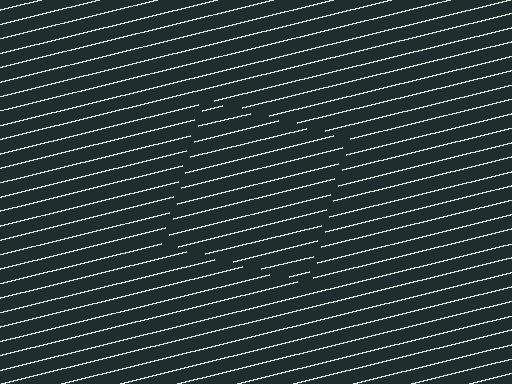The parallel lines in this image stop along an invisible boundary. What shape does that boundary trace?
An illusory square. The interior of the shape contains the same grating, shifted by half a period — the contour is defined by the phase discontinuity where line-ends from the inner and outer gratings abut.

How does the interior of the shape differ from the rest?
The interior of the shape contains the same grating, shifted by half a period — the contour is defined by the phase discontinuity where line-ends from the inner and outer gratings abut.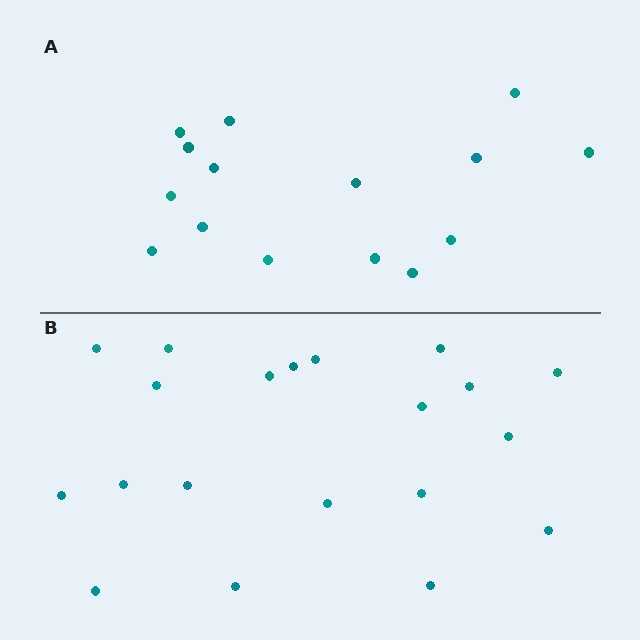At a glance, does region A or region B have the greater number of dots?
Region B (the bottom region) has more dots.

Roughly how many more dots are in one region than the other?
Region B has about 5 more dots than region A.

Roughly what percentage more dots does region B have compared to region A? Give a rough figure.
About 35% more.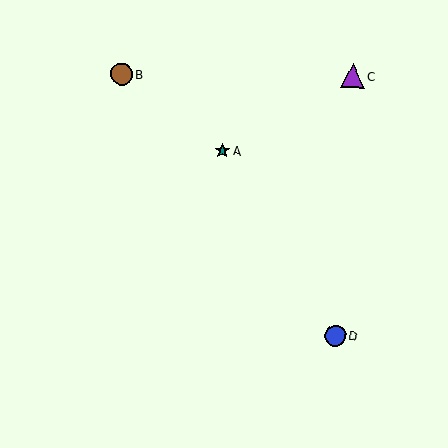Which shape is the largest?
The purple triangle (labeled C) is the largest.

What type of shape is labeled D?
Shape D is a blue circle.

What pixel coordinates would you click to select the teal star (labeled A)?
Click at (222, 151) to select the teal star A.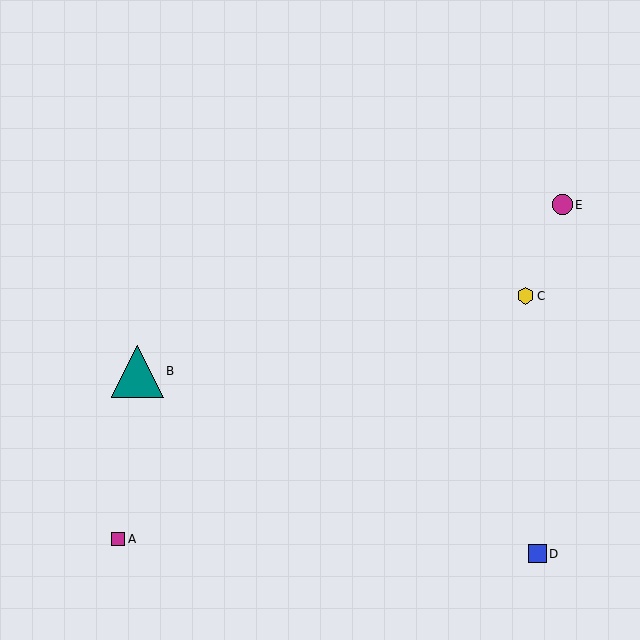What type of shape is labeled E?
Shape E is a magenta circle.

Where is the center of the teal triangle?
The center of the teal triangle is at (137, 371).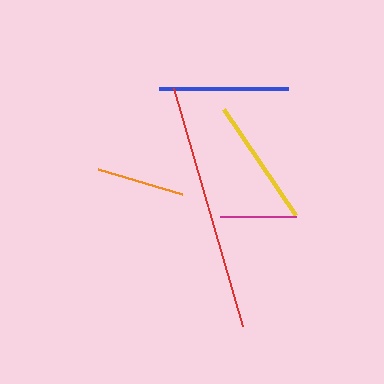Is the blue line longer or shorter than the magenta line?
The blue line is longer than the magenta line.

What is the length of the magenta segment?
The magenta segment is approximately 76 pixels long.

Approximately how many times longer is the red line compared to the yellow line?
The red line is approximately 1.9 times the length of the yellow line.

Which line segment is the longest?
The red line is the longest at approximately 247 pixels.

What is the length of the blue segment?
The blue segment is approximately 129 pixels long.